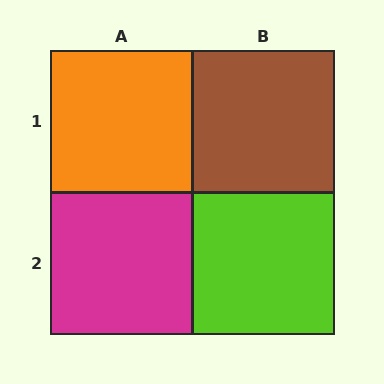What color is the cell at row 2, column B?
Lime.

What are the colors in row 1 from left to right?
Orange, brown.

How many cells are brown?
1 cell is brown.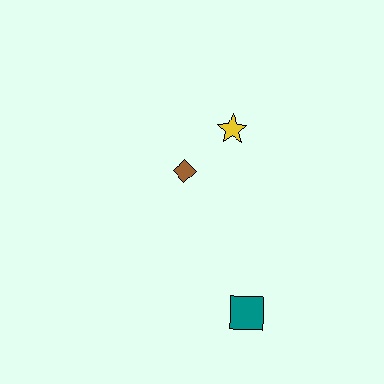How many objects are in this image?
There are 3 objects.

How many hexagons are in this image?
There are no hexagons.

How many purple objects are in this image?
There are no purple objects.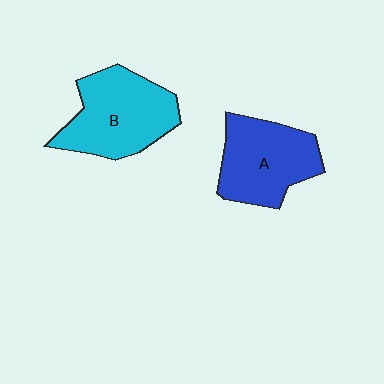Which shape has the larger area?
Shape B (cyan).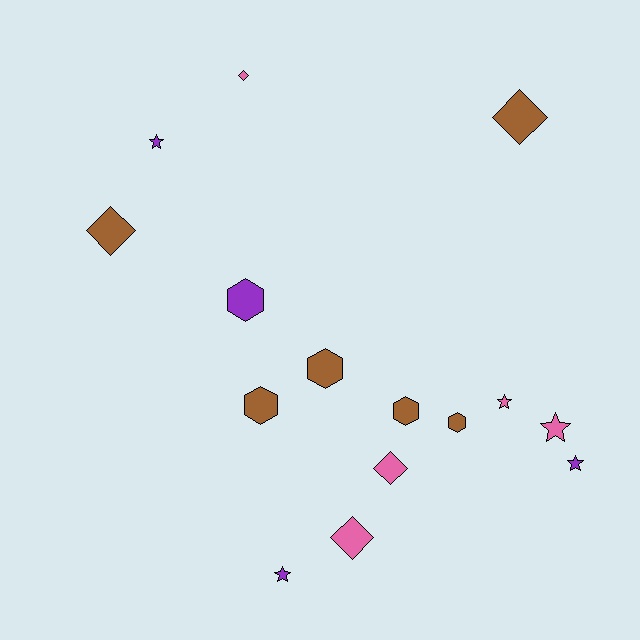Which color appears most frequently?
Brown, with 6 objects.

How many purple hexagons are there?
There is 1 purple hexagon.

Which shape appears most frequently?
Hexagon, with 5 objects.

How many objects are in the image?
There are 15 objects.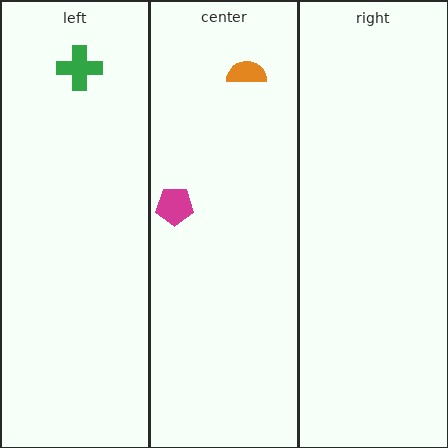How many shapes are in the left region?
1.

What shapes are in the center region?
The magenta pentagon, the orange semicircle.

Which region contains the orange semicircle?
The center region.